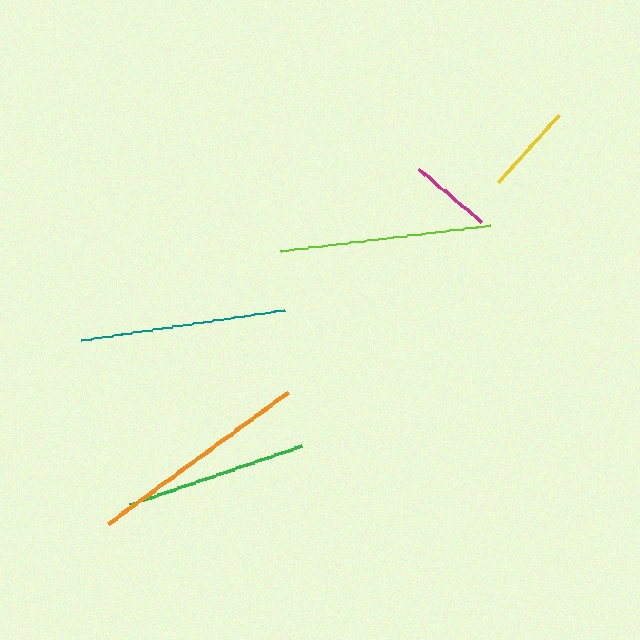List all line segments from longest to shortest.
From longest to shortest: orange, lime, teal, green, yellow, magenta.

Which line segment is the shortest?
The magenta line is the shortest at approximately 82 pixels.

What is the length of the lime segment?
The lime segment is approximately 212 pixels long.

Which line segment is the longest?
The orange line is the longest at approximately 223 pixels.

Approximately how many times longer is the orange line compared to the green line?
The orange line is approximately 1.2 times the length of the green line.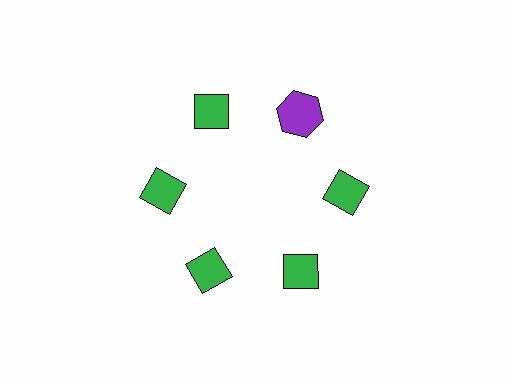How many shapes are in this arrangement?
There are 6 shapes arranged in a ring pattern.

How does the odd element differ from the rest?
It differs in both color (purple instead of green) and shape (hexagon instead of diamond).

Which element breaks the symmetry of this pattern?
The purple hexagon at roughly the 1 o'clock position breaks the symmetry. All other shapes are green diamonds.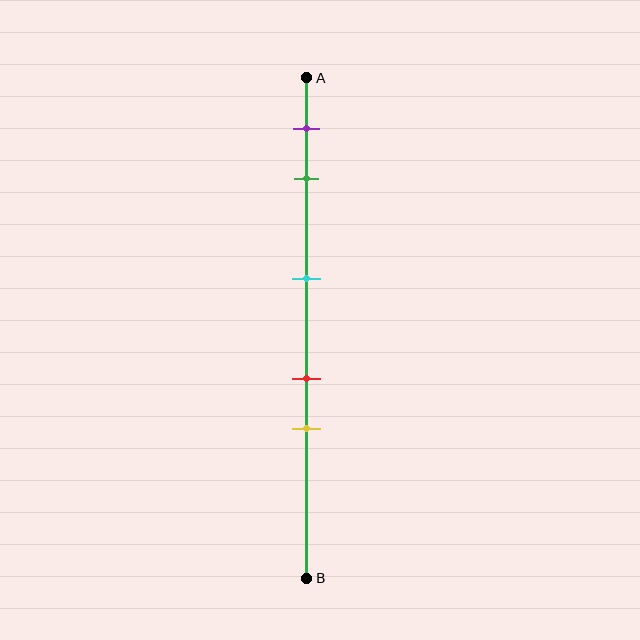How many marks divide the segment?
There are 5 marks dividing the segment.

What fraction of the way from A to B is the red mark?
The red mark is approximately 60% (0.6) of the way from A to B.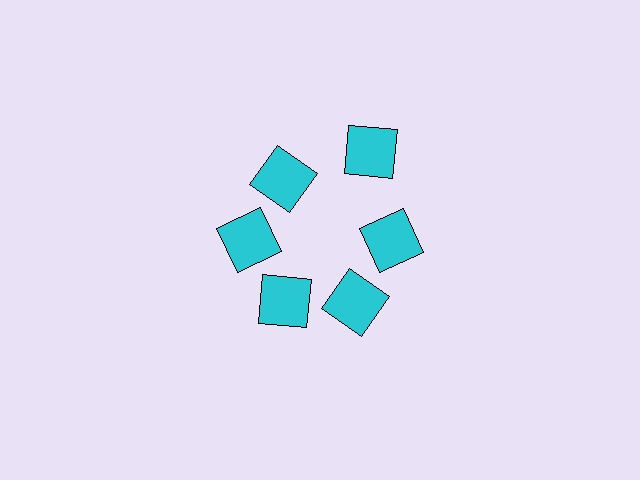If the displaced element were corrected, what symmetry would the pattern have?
It would have 6-fold rotational symmetry — the pattern would map onto itself every 60 degrees.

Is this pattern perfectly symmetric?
No. The 6 cyan squares are arranged in a ring, but one element near the 1 o'clock position is pushed outward from the center, breaking the 6-fold rotational symmetry.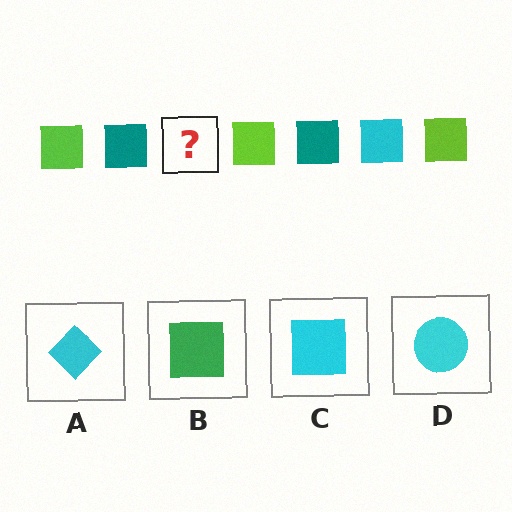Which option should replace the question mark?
Option C.